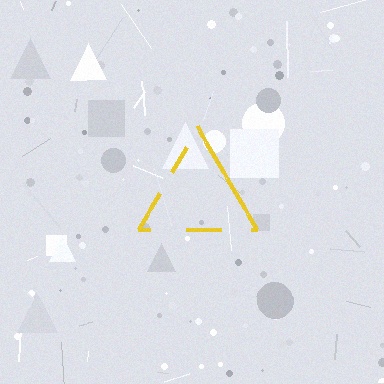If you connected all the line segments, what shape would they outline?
They would outline a triangle.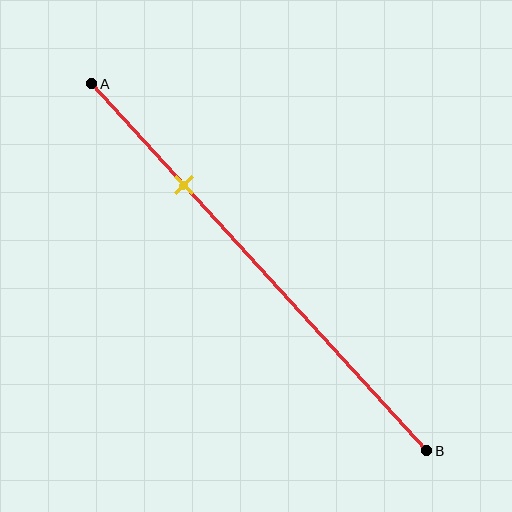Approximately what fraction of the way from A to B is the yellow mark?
The yellow mark is approximately 30% of the way from A to B.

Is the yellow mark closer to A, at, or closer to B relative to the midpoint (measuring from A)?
The yellow mark is closer to point A than the midpoint of segment AB.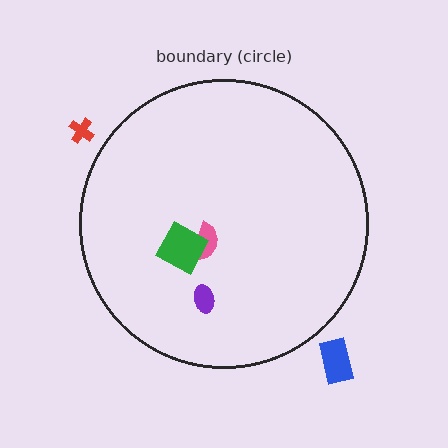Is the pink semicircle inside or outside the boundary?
Inside.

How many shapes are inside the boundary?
3 inside, 2 outside.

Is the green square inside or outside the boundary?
Inside.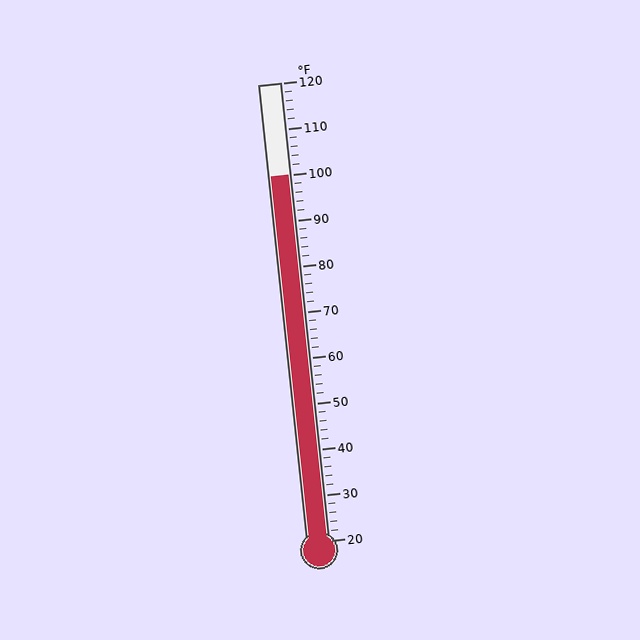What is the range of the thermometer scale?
The thermometer scale ranges from 20°F to 120°F.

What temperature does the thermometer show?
The thermometer shows approximately 100°F.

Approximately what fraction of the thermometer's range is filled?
The thermometer is filled to approximately 80% of its range.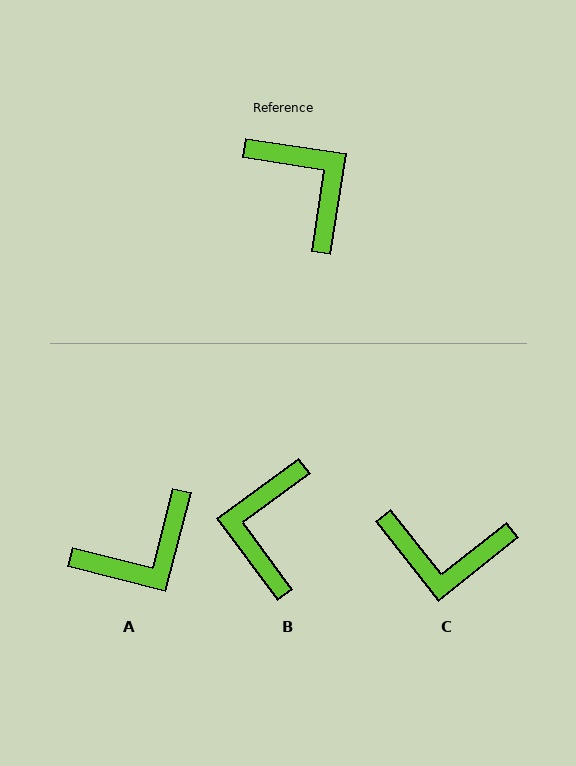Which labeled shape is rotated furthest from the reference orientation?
B, about 135 degrees away.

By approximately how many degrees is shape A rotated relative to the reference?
Approximately 96 degrees clockwise.